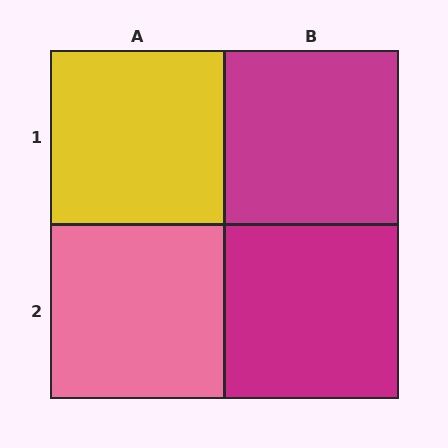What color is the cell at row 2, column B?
Magenta.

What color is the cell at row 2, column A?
Pink.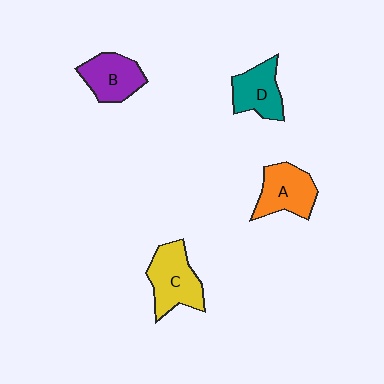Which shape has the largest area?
Shape C (yellow).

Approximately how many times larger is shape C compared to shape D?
Approximately 1.3 times.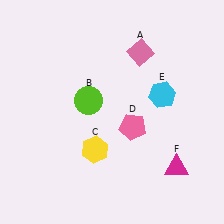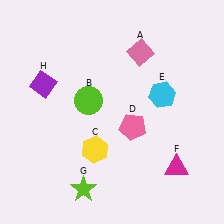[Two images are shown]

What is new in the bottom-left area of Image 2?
A lime star (G) was added in the bottom-left area of Image 2.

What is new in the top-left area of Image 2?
A purple diamond (H) was added in the top-left area of Image 2.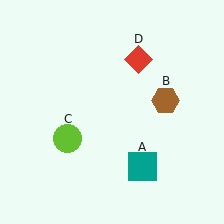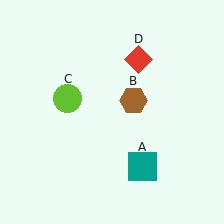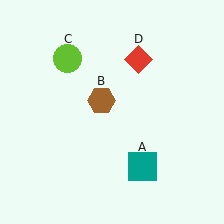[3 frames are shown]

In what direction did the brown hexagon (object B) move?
The brown hexagon (object B) moved left.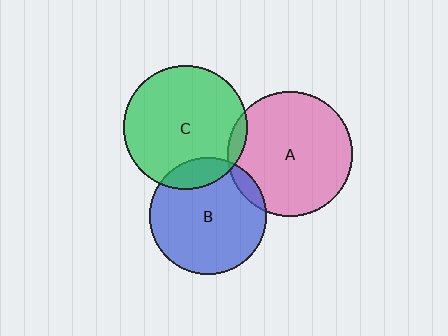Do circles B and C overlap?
Yes.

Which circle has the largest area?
Circle A (pink).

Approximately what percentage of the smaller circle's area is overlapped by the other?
Approximately 15%.